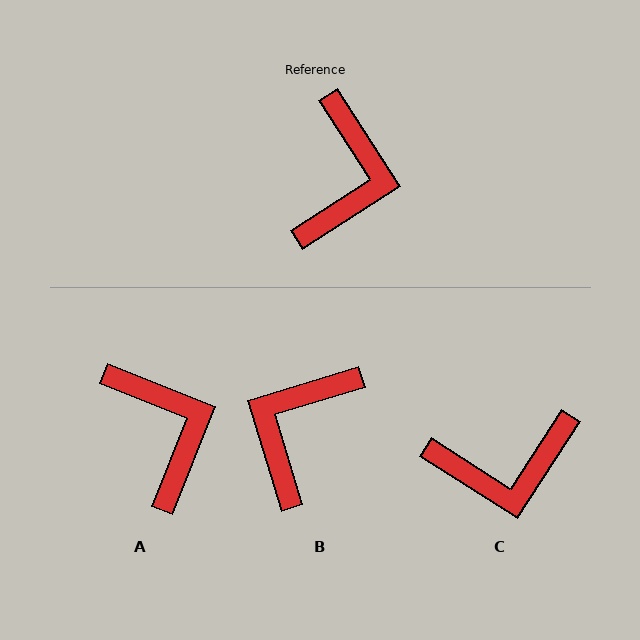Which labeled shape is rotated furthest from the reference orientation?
B, about 164 degrees away.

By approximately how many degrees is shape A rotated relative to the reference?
Approximately 36 degrees counter-clockwise.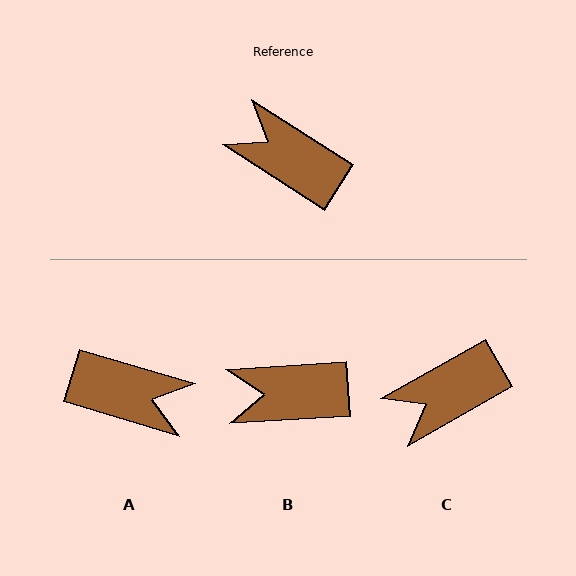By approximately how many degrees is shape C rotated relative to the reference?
Approximately 62 degrees counter-clockwise.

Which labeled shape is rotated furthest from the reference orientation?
A, about 164 degrees away.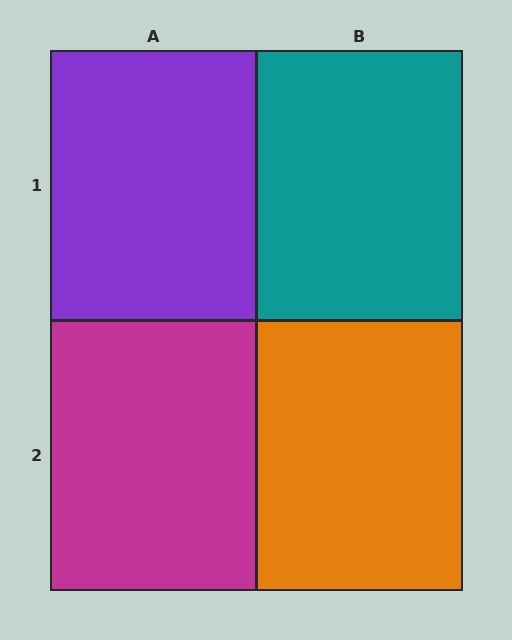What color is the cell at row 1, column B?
Teal.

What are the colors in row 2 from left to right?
Magenta, orange.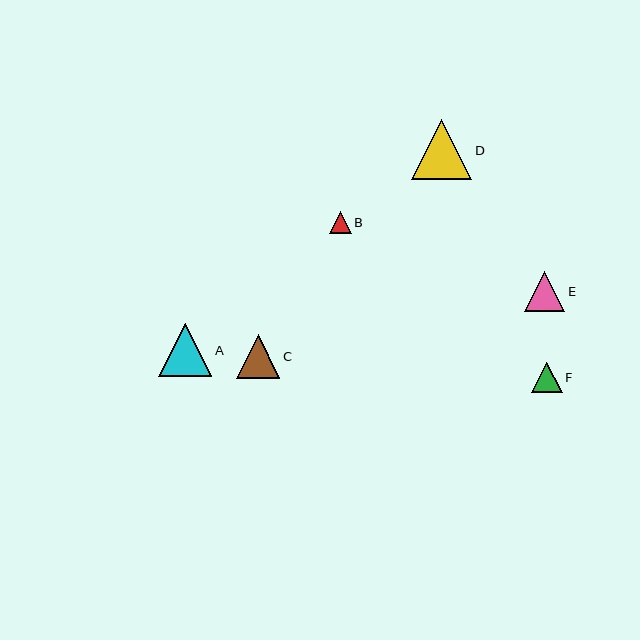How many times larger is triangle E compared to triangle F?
Triangle E is approximately 1.3 times the size of triangle F.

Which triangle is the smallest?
Triangle B is the smallest with a size of approximately 22 pixels.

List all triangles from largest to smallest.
From largest to smallest: D, A, C, E, F, B.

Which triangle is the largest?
Triangle D is the largest with a size of approximately 60 pixels.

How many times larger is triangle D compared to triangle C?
Triangle D is approximately 1.4 times the size of triangle C.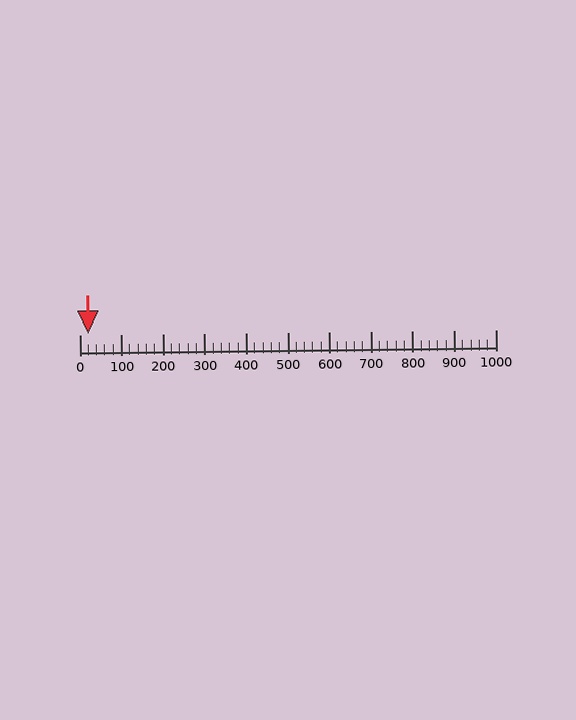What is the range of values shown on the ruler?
The ruler shows values from 0 to 1000.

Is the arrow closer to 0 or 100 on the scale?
The arrow is closer to 0.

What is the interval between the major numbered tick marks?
The major tick marks are spaced 100 units apart.